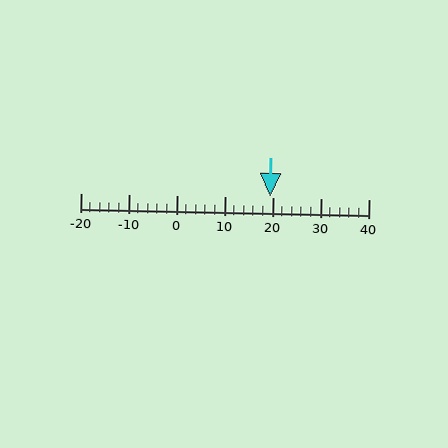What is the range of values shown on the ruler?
The ruler shows values from -20 to 40.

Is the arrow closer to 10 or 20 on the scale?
The arrow is closer to 20.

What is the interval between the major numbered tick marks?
The major tick marks are spaced 10 units apart.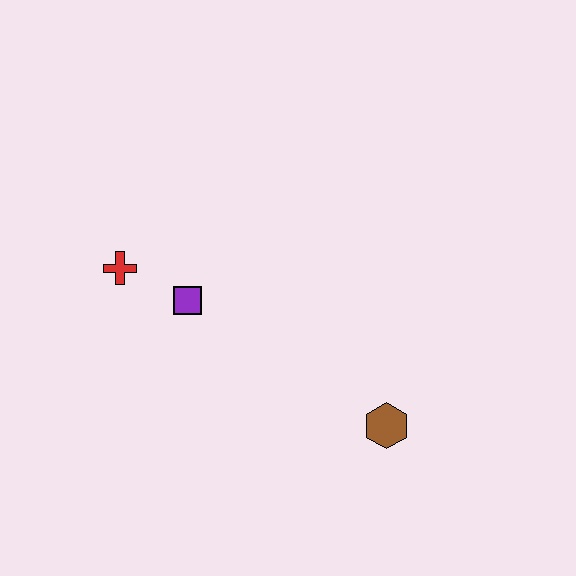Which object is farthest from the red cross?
The brown hexagon is farthest from the red cross.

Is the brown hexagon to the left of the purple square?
No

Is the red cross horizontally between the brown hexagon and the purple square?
No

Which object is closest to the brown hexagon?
The purple square is closest to the brown hexagon.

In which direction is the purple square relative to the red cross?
The purple square is to the right of the red cross.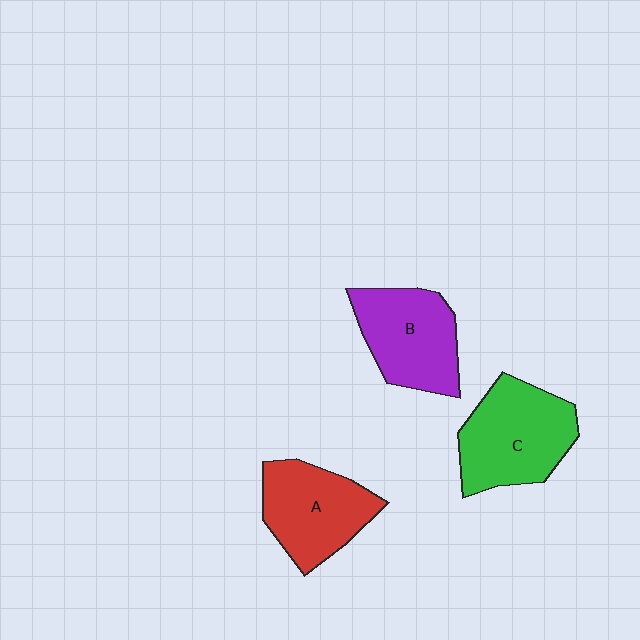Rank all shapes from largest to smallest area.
From largest to smallest: C (green), B (purple), A (red).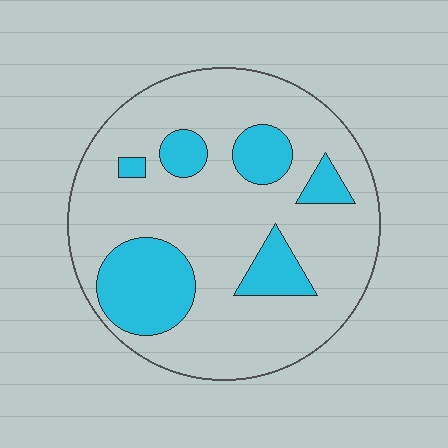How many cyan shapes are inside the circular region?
6.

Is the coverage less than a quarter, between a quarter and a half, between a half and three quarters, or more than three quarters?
Less than a quarter.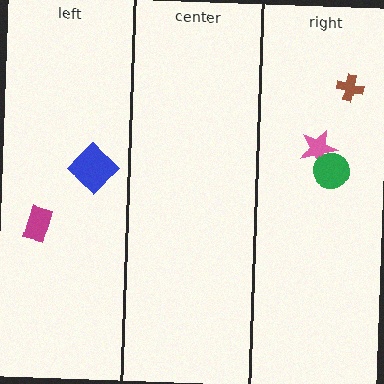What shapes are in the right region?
The pink star, the brown cross, the green circle.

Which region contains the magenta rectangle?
The left region.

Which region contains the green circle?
The right region.